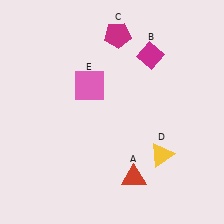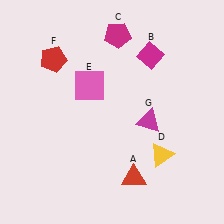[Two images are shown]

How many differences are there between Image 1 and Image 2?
There are 2 differences between the two images.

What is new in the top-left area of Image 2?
A red pentagon (F) was added in the top-left area of Image 2.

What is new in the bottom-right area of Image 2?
A magenta triangle (G) was added in the bottom-right area of Image 2.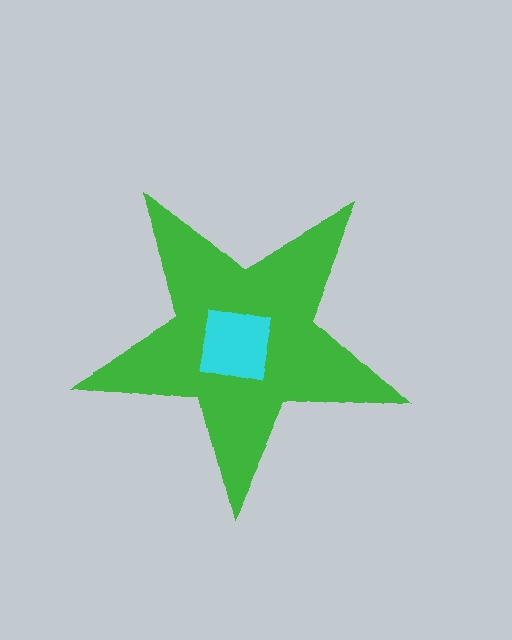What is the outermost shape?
The green star.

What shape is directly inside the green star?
The cyan square.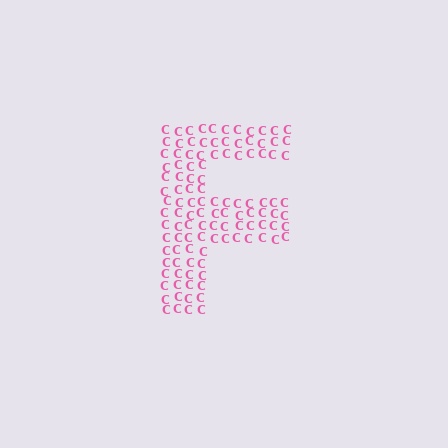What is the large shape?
The large shape is the letter F.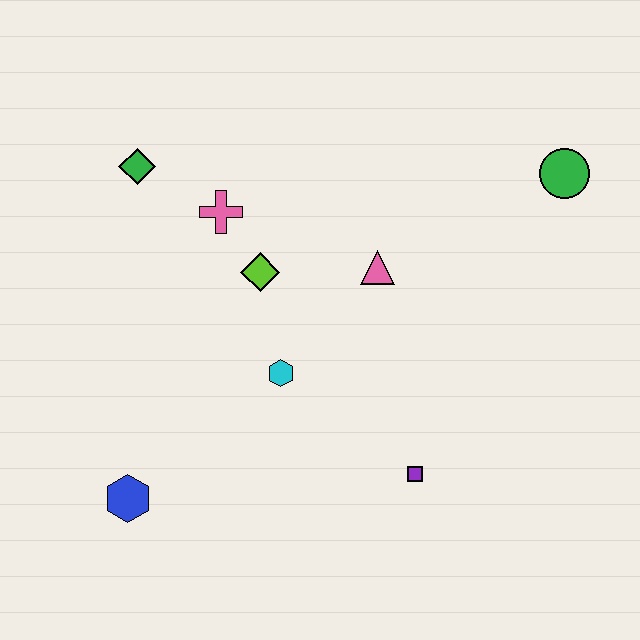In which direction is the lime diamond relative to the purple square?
The lime diamond is above the purple square.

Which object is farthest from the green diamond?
The green circle is farthest from the green diamond.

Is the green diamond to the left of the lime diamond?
Yes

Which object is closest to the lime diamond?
The pink cross is closest to the lime diamond.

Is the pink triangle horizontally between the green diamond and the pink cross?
No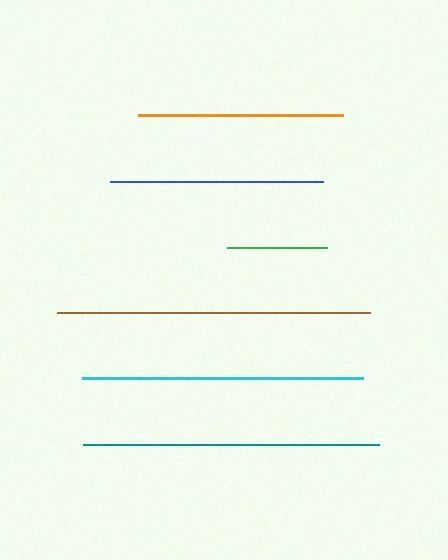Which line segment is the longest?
The brown line is the longest at approximately 313 pixels.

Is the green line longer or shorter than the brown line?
The brown line is longer than the green line.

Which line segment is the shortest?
The green line is the shortest at approximately 100 pixels.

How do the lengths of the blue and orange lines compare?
The blue and orange lines are approximately the same length.